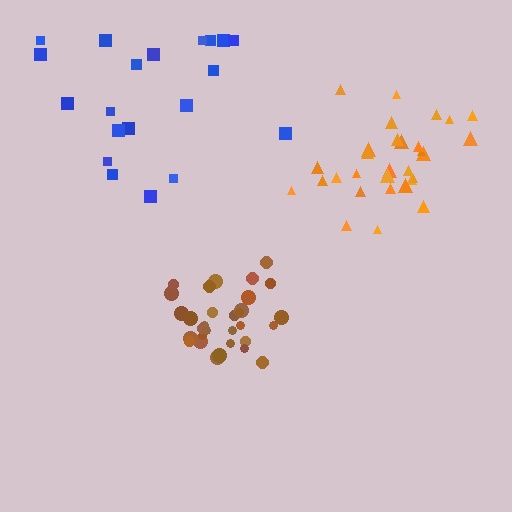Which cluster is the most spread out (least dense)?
Blue.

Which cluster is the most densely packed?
Brown.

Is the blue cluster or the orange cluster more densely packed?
Orange.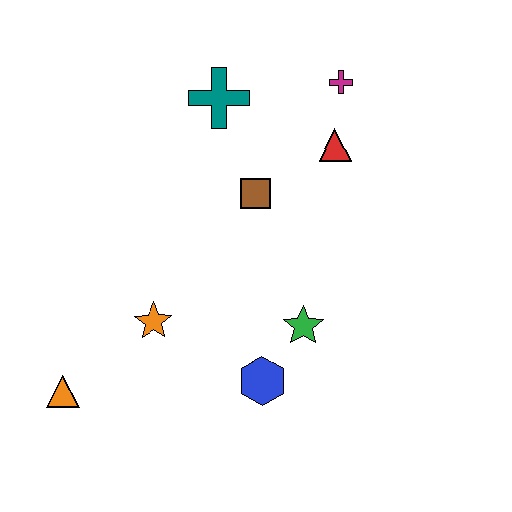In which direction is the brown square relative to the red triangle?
The brown square is to the left of the red triangle.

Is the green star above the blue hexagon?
Yes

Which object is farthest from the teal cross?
The orange triangle is farthest from the teal cross.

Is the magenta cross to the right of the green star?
Yes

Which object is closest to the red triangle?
The magenta cross is closest to the red triangle.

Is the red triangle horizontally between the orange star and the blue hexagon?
No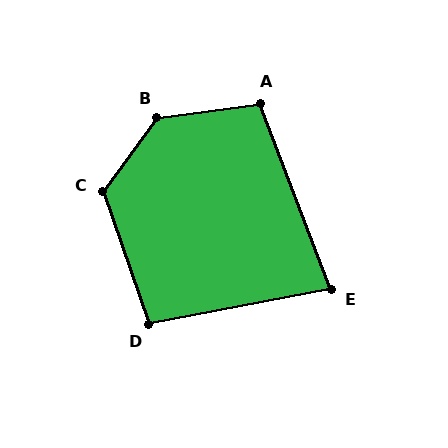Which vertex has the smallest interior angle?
E, at approximately 80 degrees.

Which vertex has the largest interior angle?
B, at approximately 134 degrees.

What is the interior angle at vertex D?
Approximately 98 degrees (obtuse).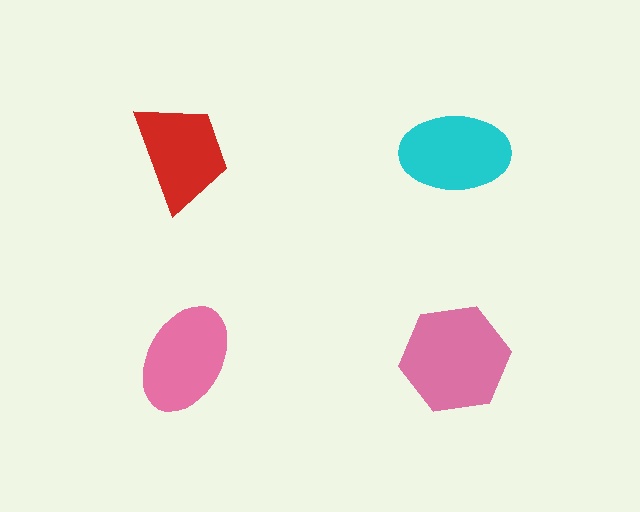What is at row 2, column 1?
A pink ellipse.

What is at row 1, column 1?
A red trapezoid.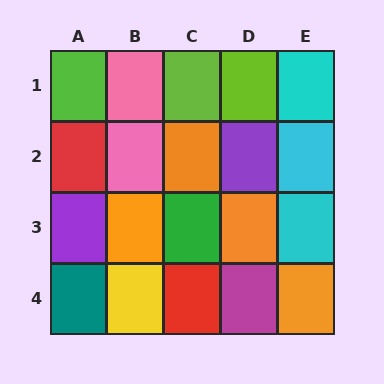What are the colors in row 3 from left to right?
Purple, orange, green, orange, cyan.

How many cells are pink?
2 cells are pink.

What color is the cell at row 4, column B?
Yellow.